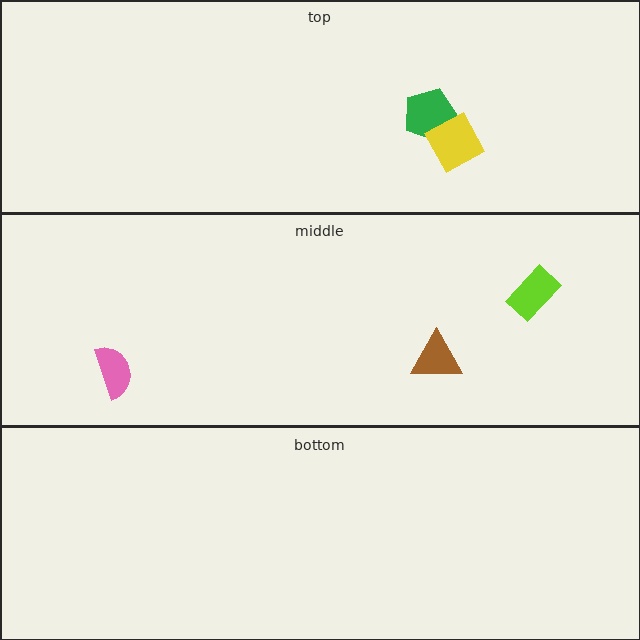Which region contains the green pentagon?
The top region.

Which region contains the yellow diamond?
The top region.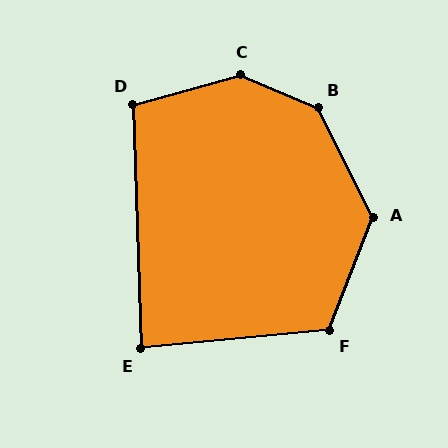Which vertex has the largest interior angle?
C, at approximately 142 degrees.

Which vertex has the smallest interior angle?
E, at approximately 86 degrees.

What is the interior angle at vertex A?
Approximately 132 degrees (obtuse).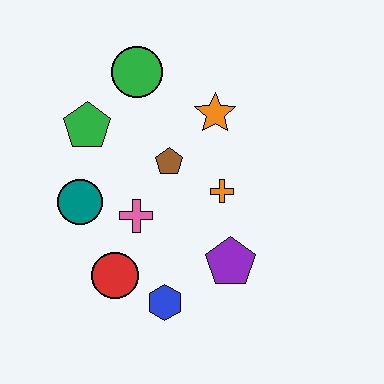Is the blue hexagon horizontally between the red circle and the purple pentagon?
Yes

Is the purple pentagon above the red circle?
Yes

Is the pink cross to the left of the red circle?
No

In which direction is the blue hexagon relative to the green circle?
The blue hexagon is below the green circle.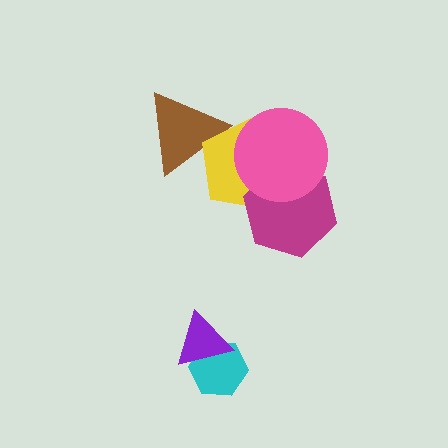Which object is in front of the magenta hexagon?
The pink circle is in front of the magenta hexagon.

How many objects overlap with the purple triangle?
1 object overlaps with the purple triangle.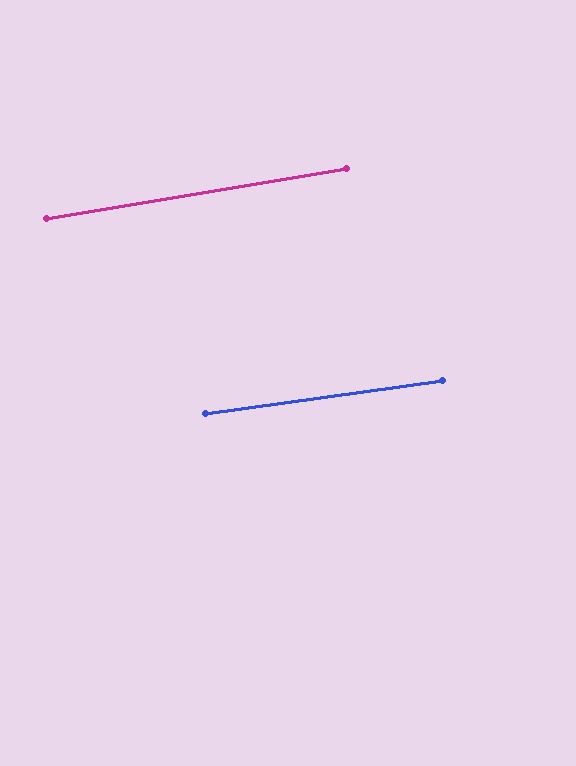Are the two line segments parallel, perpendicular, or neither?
Parallel — their directions differ by only 1.5°.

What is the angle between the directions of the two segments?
Approximately 2 degrees.